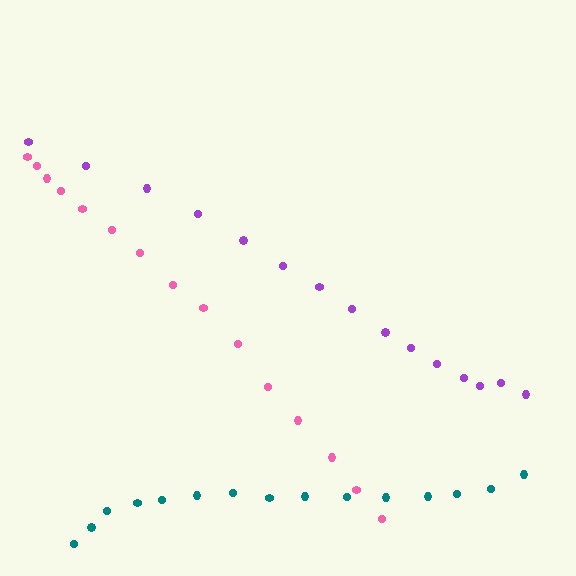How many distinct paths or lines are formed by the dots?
There are 3 distinct paths.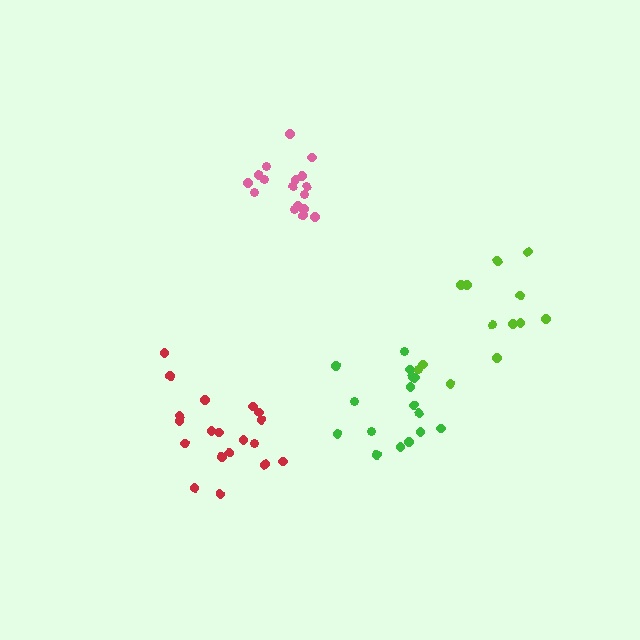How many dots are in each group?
Group 1: 19 dots, Group 2: 17 dots, Group 3: 16 dots, Group 4: 13 dots (65 total).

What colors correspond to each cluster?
The clusters are colored: red, pink, green, lime.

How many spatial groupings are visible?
There are 4 spatial groupings.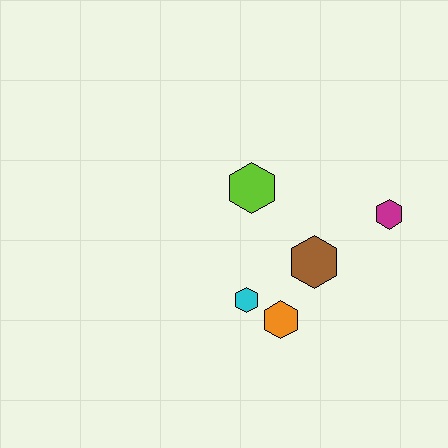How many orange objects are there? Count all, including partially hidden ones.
There is 1 orange object.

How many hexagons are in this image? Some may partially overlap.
There are 5 hexagons.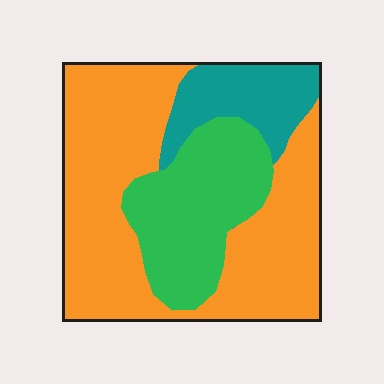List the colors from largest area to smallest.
From largest to smallest: orange, green, teal.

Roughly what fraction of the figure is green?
Green takes up about one quarter (1/4) of the figure.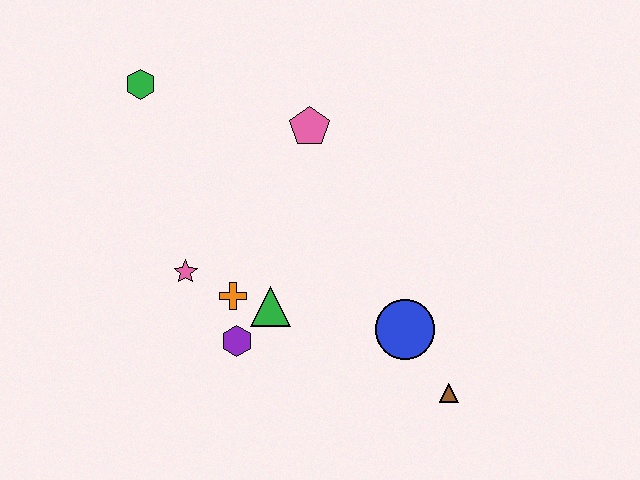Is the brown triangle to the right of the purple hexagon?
Yes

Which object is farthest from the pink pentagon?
The brown triangle is farthest from the pink pentagon.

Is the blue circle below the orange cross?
Yes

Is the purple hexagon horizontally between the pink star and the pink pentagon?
Yes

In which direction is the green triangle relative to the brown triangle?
The green triangle is to the left of the brown triangle.